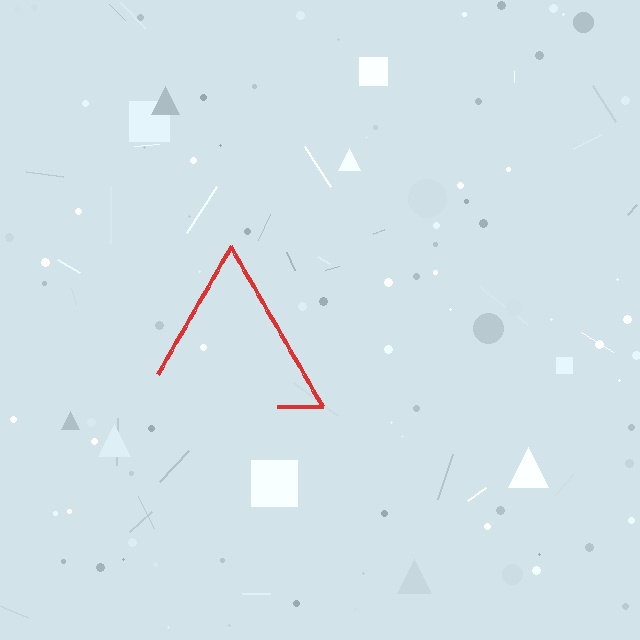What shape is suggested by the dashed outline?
The dashed outline suggests a triangle.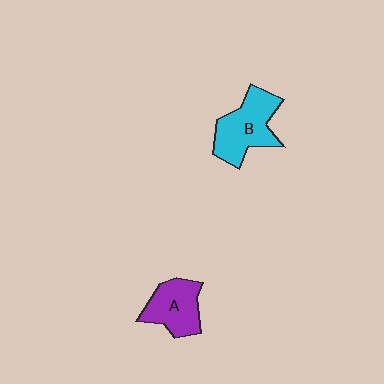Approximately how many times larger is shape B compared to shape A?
Approximately 1.2 times.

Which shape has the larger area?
Shape B (cyan).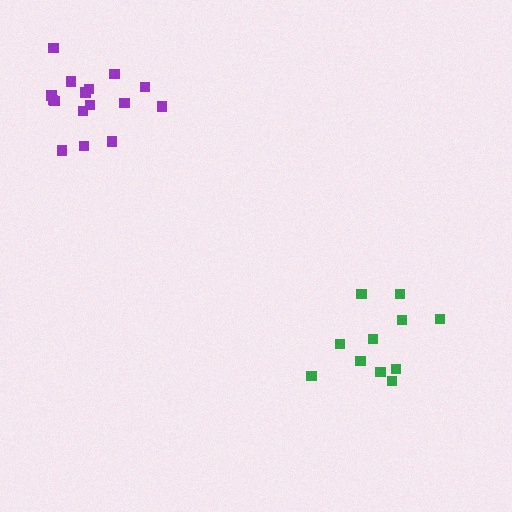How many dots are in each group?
Group 1: 16 dots, Group 2: 11 dots (27 total).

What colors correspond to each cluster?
The clusters are colored: purple, green.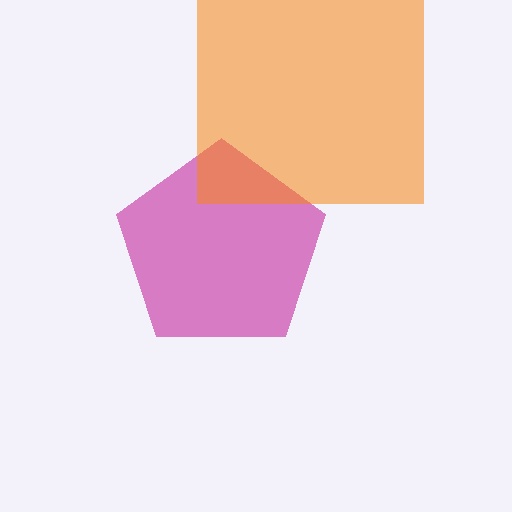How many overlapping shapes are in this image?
There are 2 overlapping shapes in the image.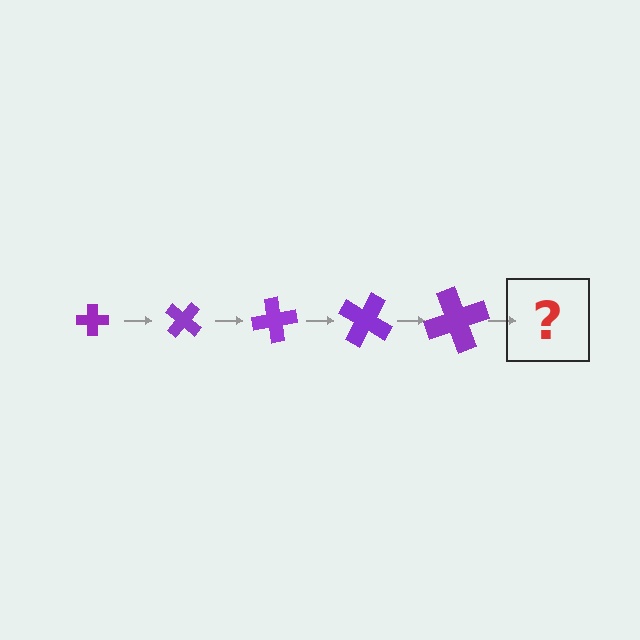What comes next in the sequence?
The next element should be a cross, larger than the previous one and rotated 200 degrees from the start.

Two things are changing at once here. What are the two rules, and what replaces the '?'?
The two rules are that the cross grows larger each step and it rotates 40 degrees each step. The '?' should be a cross, larger than the previous one and rotated 200 degrees from the start.